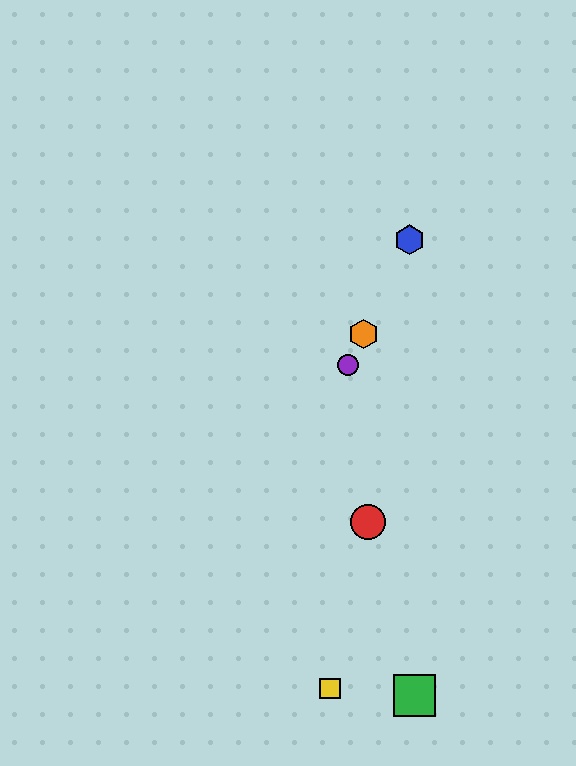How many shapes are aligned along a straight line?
3 shapes (the blue hexagon, the purple circle, the orange hexagon) are aligned along a straight line.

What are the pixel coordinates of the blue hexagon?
The blue hexagon is at (409, 240).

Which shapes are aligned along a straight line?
The blue hexagon, the purple circle, the orange hexagon are aligned along a straight line.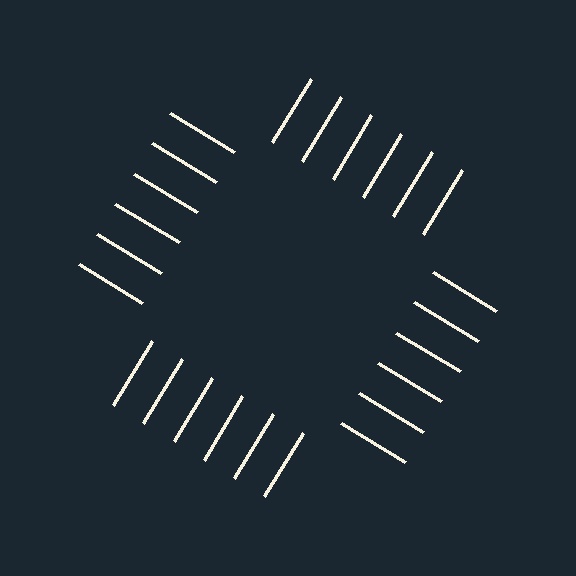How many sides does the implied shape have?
4 sides — the line-ends trace a square.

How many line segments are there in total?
24 — 6 along each of the 4 edges.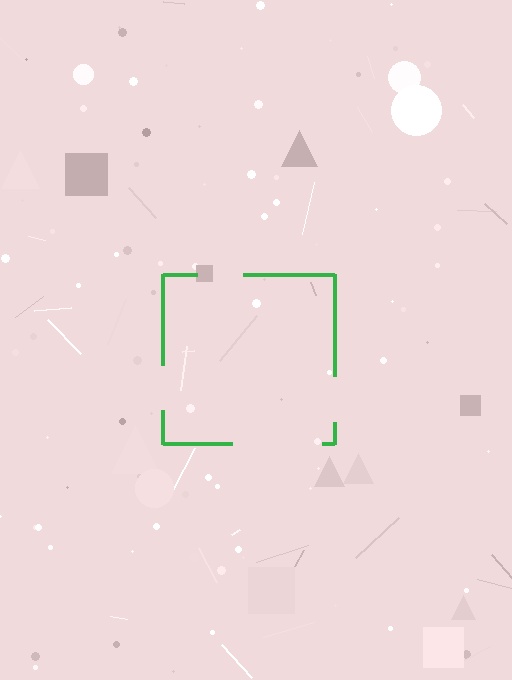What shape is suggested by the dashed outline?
The dashed outline suggests a square.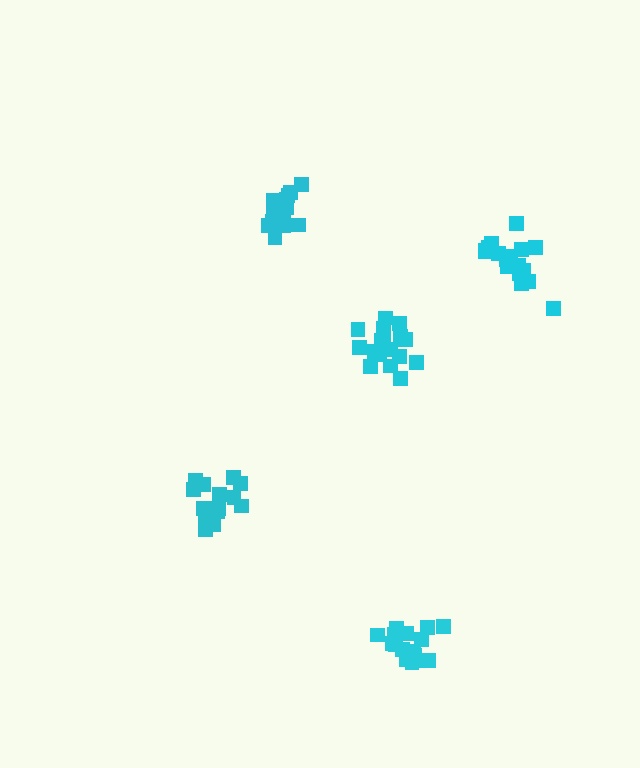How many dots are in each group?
Group 1: 18 dots, Group 2: 17 dots, Group 3: 17 dots, Group 4: 17 dots, Group 5: 17 dots (86 total).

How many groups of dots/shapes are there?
There are 5 groups.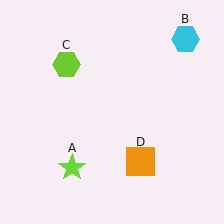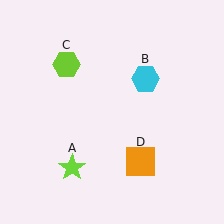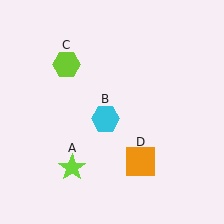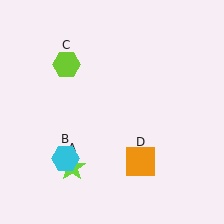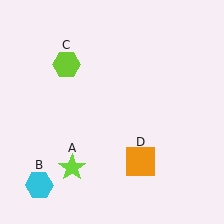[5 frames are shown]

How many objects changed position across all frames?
1 object changed position: cyan hexagon (object B).